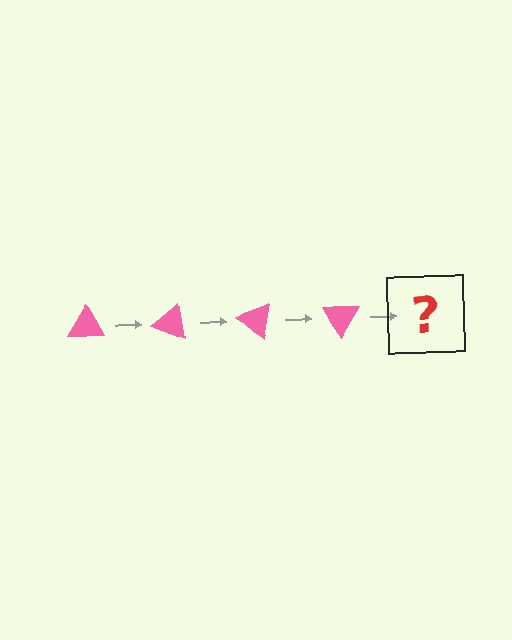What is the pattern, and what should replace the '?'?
The pattern is that the triangle rotates 20 degrees each step. The '?' should be a pink triangle rotated 80 degrees.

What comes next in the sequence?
The next element should be a pink triangle rotated 80 degrees.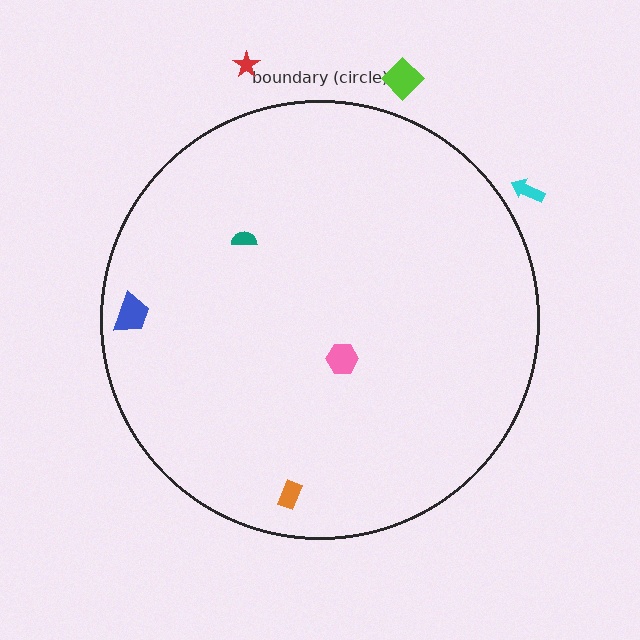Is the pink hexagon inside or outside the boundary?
Inside.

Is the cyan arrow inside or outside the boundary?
Outside.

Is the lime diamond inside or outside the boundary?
Outside.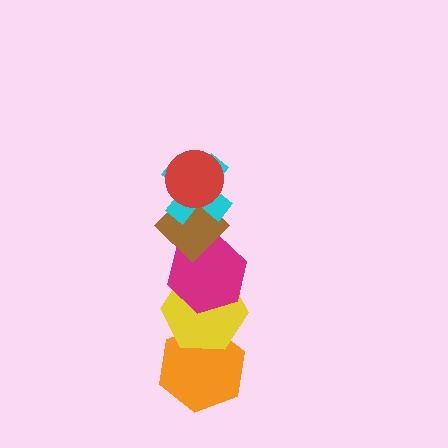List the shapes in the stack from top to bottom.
From top to bottom: the red circle, the cyan cross, the brown diamond, the magenta hexagon, the yellow hexagon, the orange hexagon.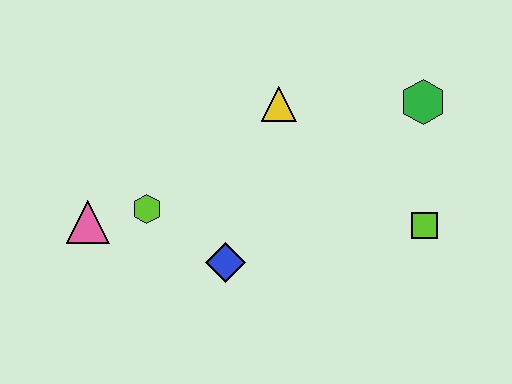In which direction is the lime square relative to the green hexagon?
The lime square is below the green hexagon.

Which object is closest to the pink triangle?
The lime hexagon is closest to the pink triangle.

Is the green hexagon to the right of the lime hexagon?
Yes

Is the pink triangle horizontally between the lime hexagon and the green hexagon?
No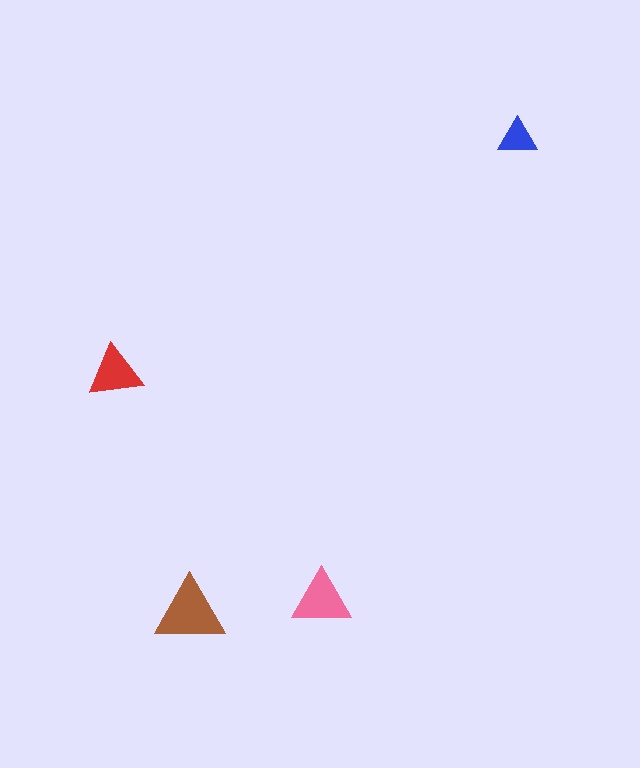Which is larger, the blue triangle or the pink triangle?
The pink one.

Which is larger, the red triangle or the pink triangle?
The pink one.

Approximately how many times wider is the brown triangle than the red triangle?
About 1.5 times wider.